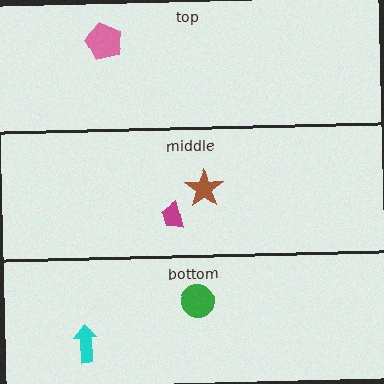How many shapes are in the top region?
1.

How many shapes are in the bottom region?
2.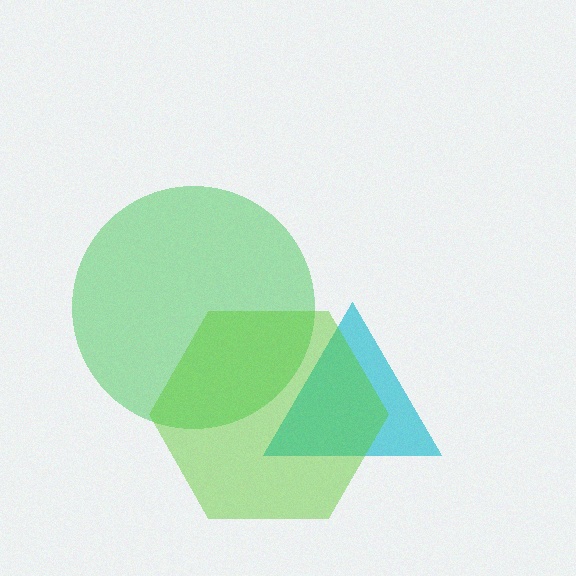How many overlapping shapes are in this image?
There are 3 overlapping shapes in the image.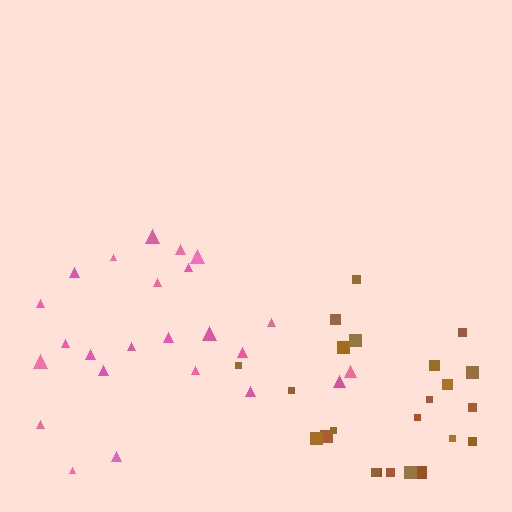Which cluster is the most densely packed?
Pink.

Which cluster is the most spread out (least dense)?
Brown.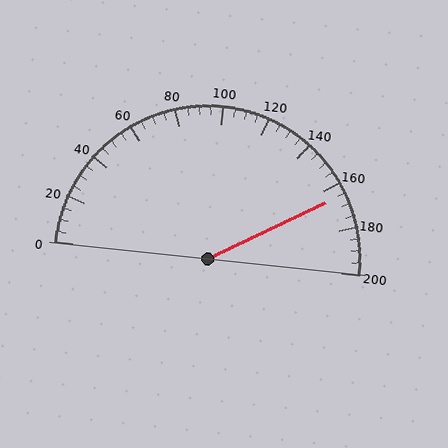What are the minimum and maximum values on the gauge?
The gauge ranges from 0 to 200.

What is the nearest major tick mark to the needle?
The nearest major tick mark is 160.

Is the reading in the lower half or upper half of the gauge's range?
The reading is in the upper half of the range (0 to 200).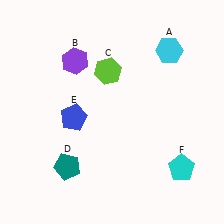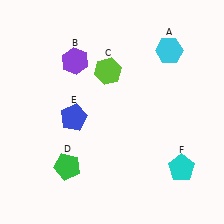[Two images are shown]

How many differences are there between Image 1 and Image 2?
There is 1 difference between the two images.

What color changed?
The pentagon (D) changed from teal in Image 1 to green in Image 2.